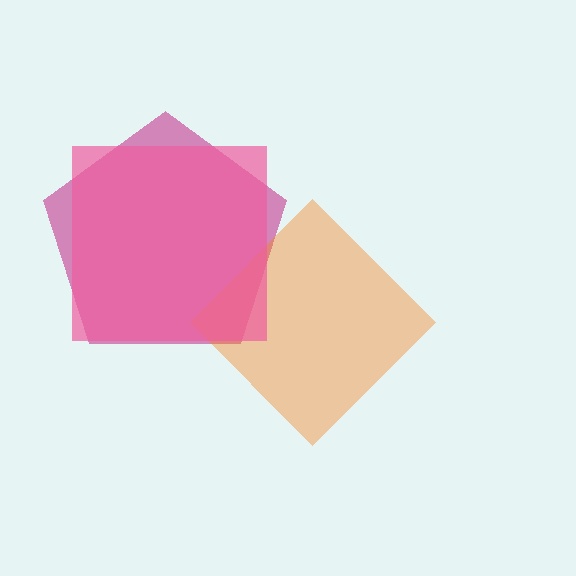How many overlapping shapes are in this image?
There are 3 overlapping shapes in the image.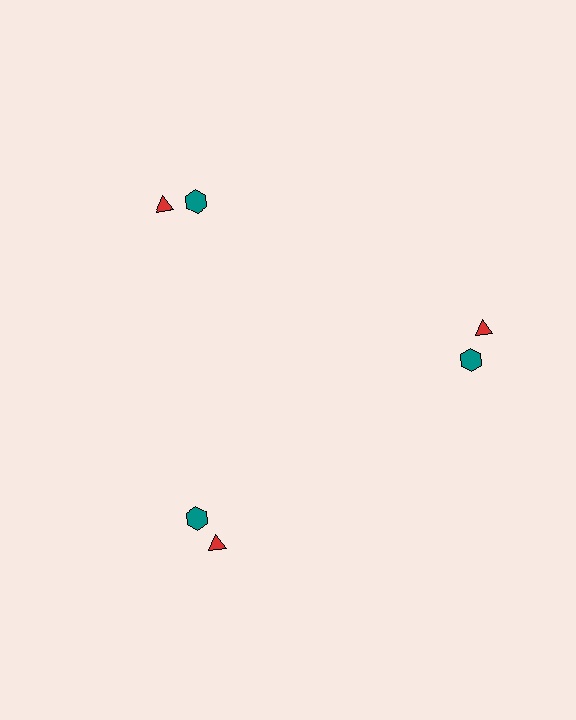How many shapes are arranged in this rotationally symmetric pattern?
There are 6 shapes, arranged in 3 groups of 2.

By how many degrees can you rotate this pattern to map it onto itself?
The pattern maps onto itself every 120 degrees of rotation.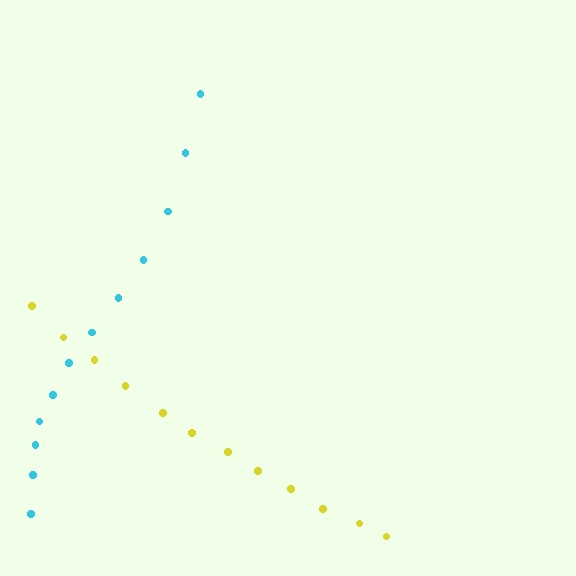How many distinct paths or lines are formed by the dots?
There are 2 distinct paths.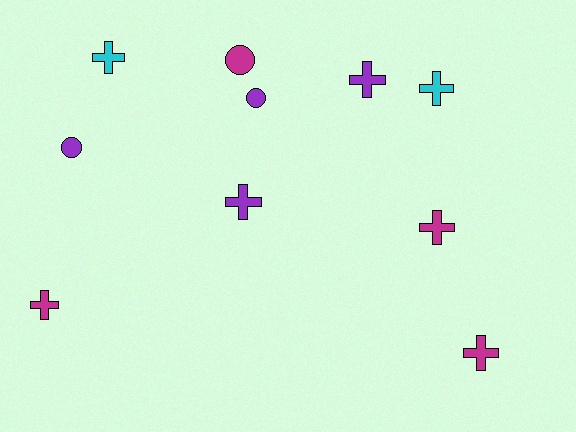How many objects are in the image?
There are 10 objects.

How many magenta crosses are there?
There are 3 magenta crosses.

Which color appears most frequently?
Magenta, with 4 objects.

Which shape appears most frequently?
Cross, with 7 objects.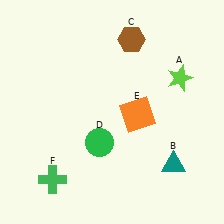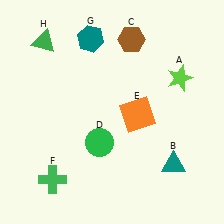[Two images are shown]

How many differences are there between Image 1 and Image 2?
There are 2 differences between the two images.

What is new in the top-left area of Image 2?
A green triangle (H) was added in the top-left area of Image 2.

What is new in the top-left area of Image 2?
A teal hexagon (G) was added in the top-left area of Image 2.